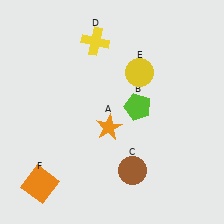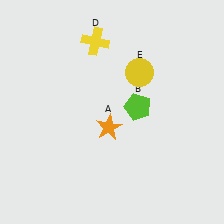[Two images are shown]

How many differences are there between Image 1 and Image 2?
There are 2 differences between the two images.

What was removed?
The orange square (F), the brown circle (C) were removed in Image 2.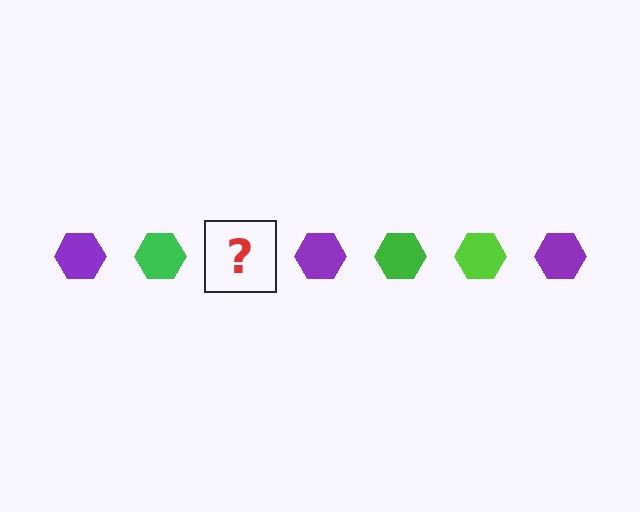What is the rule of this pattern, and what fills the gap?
The rule is that the pattern cycles through purple, green, lime hexagons. The gap should be filled with a lime hexagon.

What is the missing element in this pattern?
The missing element is a lime hexagon.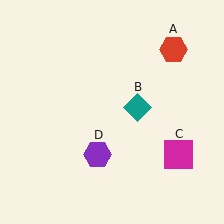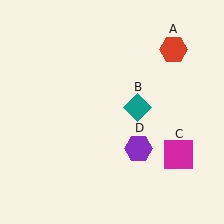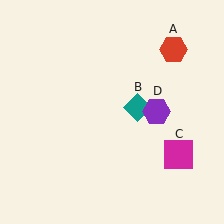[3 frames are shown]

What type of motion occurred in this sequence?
The purple hexagon (object D) rotated counterclockwise around the center of the scene.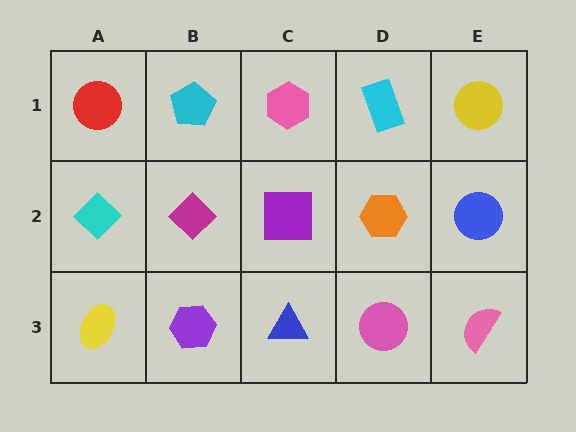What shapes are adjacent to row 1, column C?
A purple square (row 2, column C), a cyan pentagon (row 1, column B), a cyan rectangle (row 1, column D).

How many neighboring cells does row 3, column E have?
2.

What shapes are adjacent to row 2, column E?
A yellow circle (row 1, column E), a pink semicircle (row 3, column E), an orange hexagon (row 2, column D).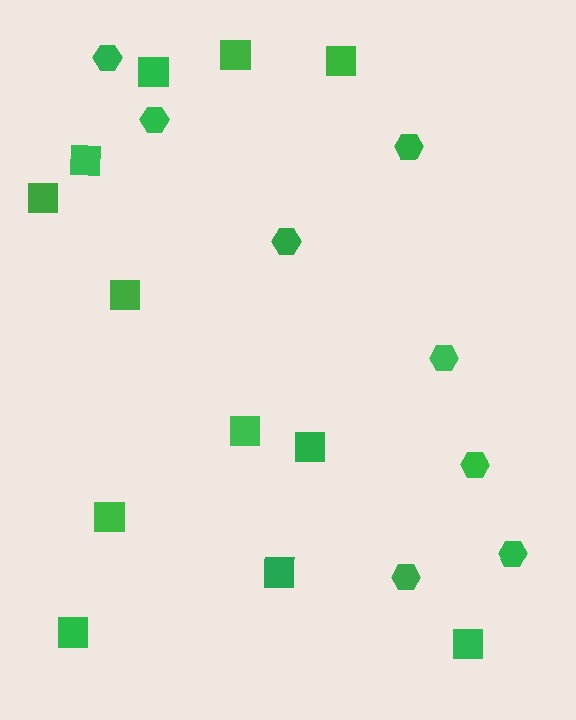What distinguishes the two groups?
There are 2 groups: one group of squares (12) and one group of hexagons (8).